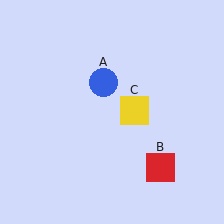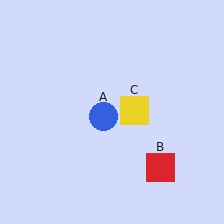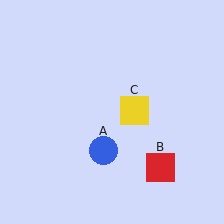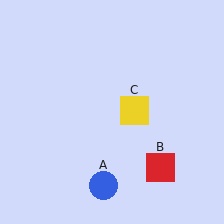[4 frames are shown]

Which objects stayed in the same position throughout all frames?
Red square (object B) and yellow square (object C) remained stationary.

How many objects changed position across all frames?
1 object changed position: blue circle (object A).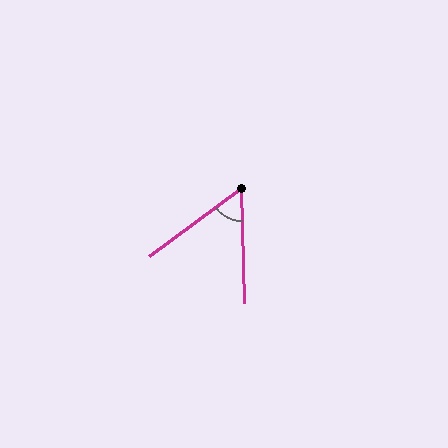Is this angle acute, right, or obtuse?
It is acute.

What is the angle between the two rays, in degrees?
Approximately 55 degrees.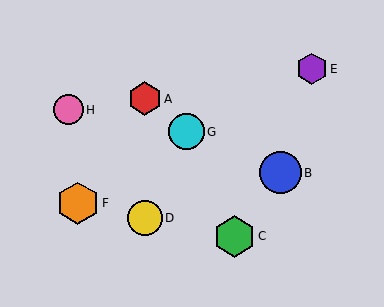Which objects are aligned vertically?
Objects A, D are aligned vertically.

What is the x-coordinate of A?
Object A is at x≈145.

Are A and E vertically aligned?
No, A is at x≈145 and E is at x≈312.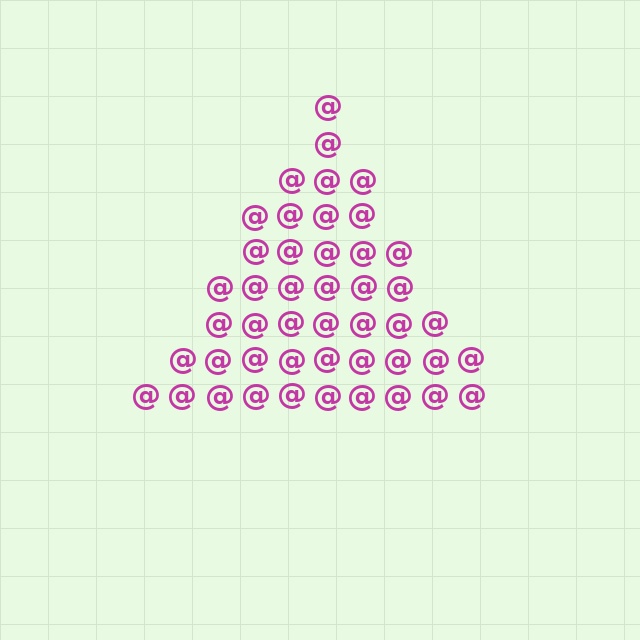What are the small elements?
The small elements are at signs.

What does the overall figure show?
The overall figure shows a triangle.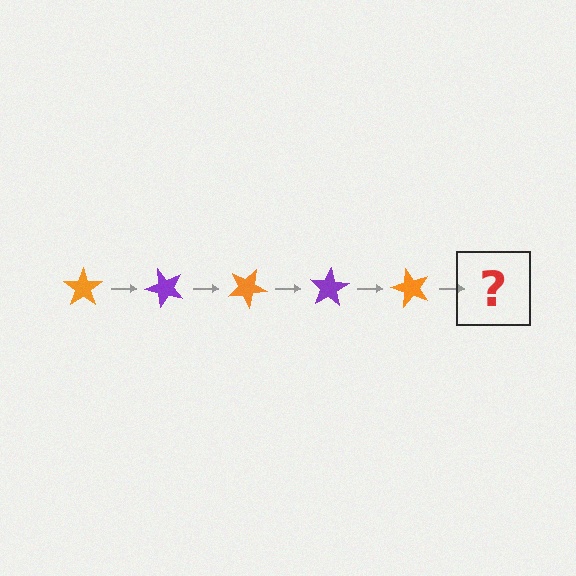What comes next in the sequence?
The next element should be a purple star, rotated 250 degrees from the start.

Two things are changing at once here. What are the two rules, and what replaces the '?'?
The two rules are that it rotates 50 degrees each step and the color cycles through orange and purple. The '?' should be a purple star, rotated 250 degrees from the start.